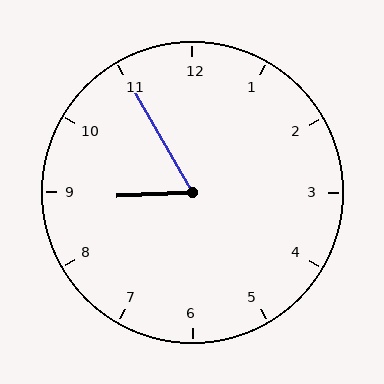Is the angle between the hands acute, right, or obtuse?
It is acute.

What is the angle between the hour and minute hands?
Approximately 62 degrees.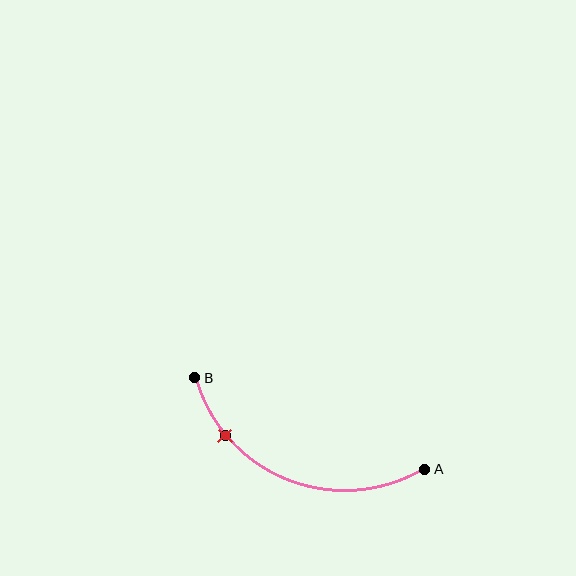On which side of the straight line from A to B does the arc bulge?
The arc bulges below the straight line connecting A and B.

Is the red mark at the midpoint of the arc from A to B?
No. The red mark lies on the arc but is closer to endpoint B. The arc midpoint would be at the point on the curve equidistant along the arc from both A and B.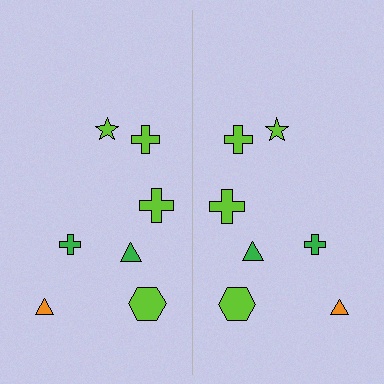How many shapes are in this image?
There are 14 shapes in this image.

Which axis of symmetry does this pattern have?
The pattern has a vertical axis of symmetry running through the center of the image.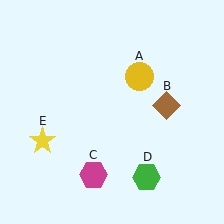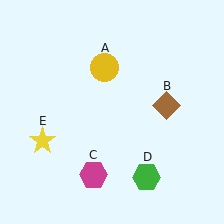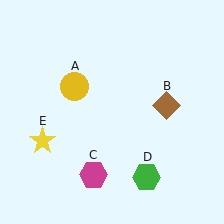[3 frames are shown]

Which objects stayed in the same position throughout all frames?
Brown diamond (object B) and magenta hexagon (object C) and green hexagon (object D) and yellow star (object E) remained stationary.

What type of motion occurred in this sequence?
The yellow circle (object A) rotated counterclockwise around the center of the scene.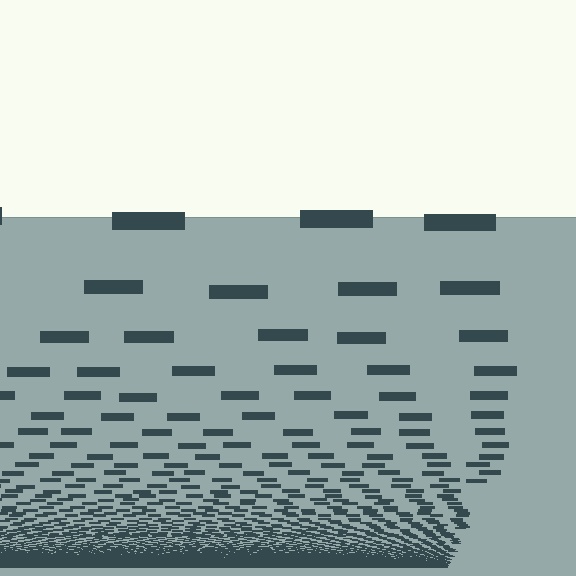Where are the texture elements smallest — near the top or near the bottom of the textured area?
Near the bottom.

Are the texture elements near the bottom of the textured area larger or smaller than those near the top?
Smaller. The gradient is inverted — elements near the bottom are smaller and denser.